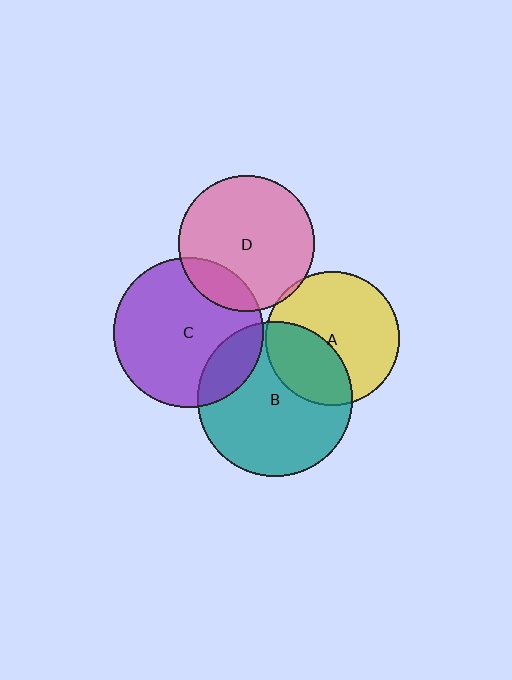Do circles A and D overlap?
Yes.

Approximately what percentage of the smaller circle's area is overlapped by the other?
Approximately 5%.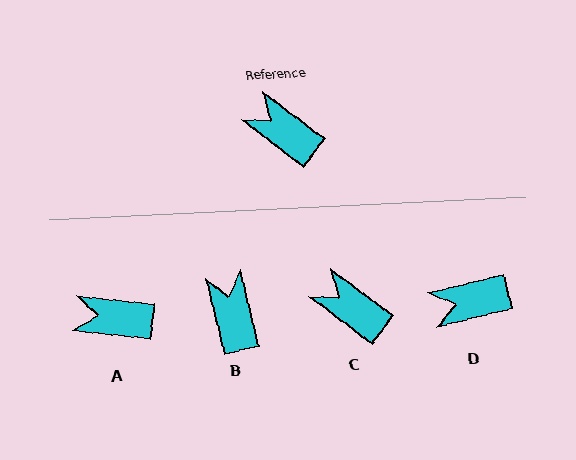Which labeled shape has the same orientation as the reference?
C.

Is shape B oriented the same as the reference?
No, it is off by about 39 degrees.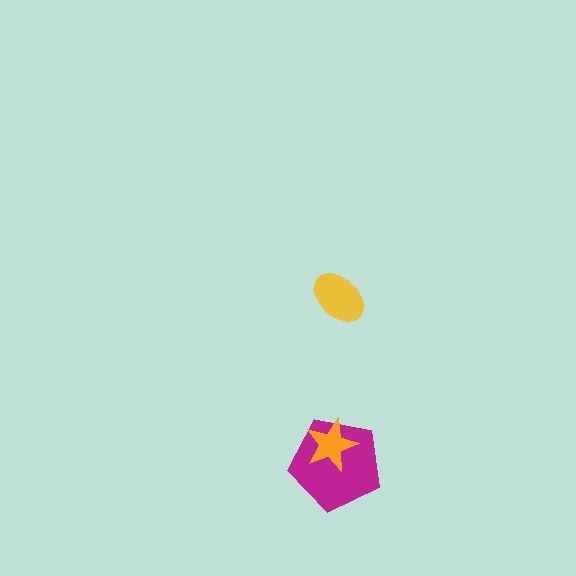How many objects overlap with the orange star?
1 object overlaps with the orange star.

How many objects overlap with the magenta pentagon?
1 object overlaps with the magenta pentagon.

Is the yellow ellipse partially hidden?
No, no other shape covers it.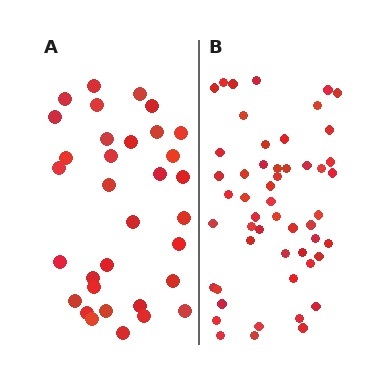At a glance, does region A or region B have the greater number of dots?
Region B (the right region) has more dots.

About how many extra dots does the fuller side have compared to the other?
Region B has approximately 20 more dots than region A.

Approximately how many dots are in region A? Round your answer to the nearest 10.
About 30 dots. (The exact count is 33, which rounds to 30.)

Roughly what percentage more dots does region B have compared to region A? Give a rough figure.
About 60% more.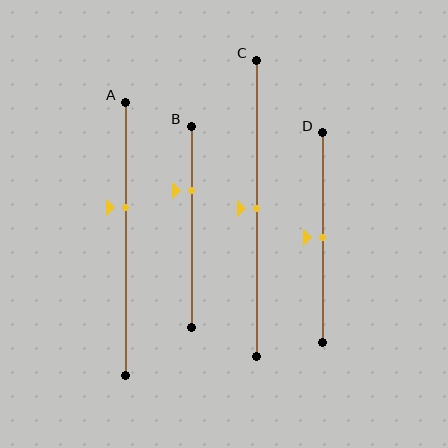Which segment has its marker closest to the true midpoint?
Segment C has its marker closest to the true midpoint.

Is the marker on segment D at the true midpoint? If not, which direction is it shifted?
Yes, the marker on segment D is at the true midpoint.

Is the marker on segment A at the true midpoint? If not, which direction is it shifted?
No, the marker on segment A is shifted upward by about 12% of the segment length.